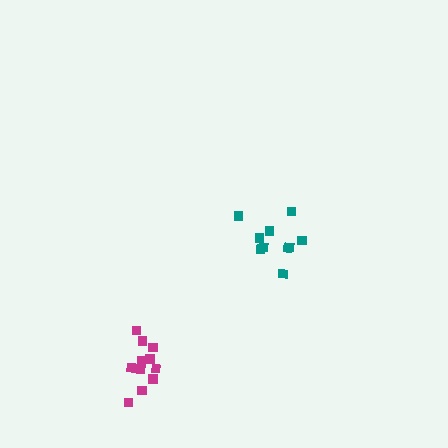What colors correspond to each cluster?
The clusters are colored: magenta, teal.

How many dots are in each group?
Group 1: 12 dots, Group 2: 11 dots (23 total).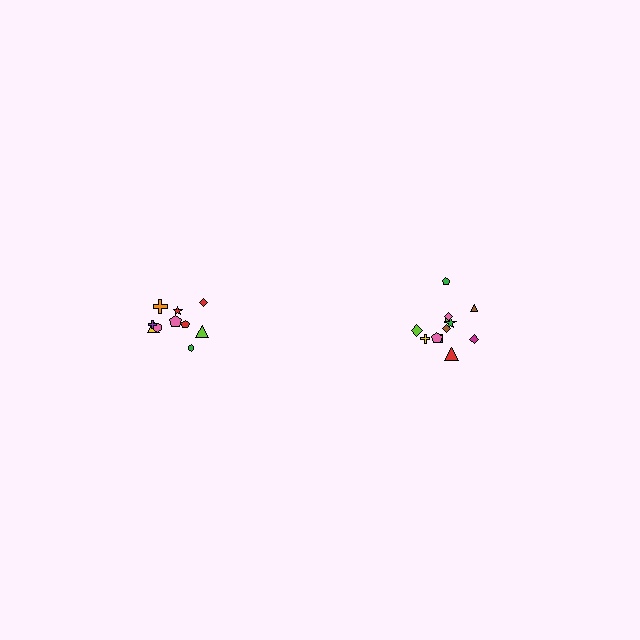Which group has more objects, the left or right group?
The right group.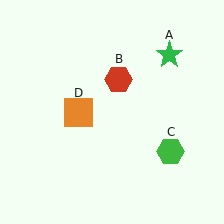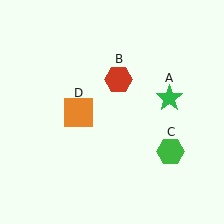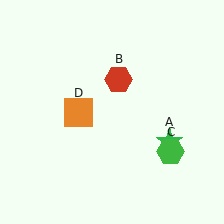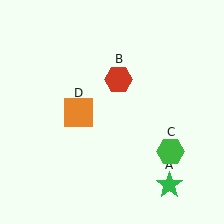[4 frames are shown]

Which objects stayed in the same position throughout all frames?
Red hexagon (object B) and green hexagon (object C) and orange square (object D) remained stationary.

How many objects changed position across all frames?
1 object changed position: green star (object A).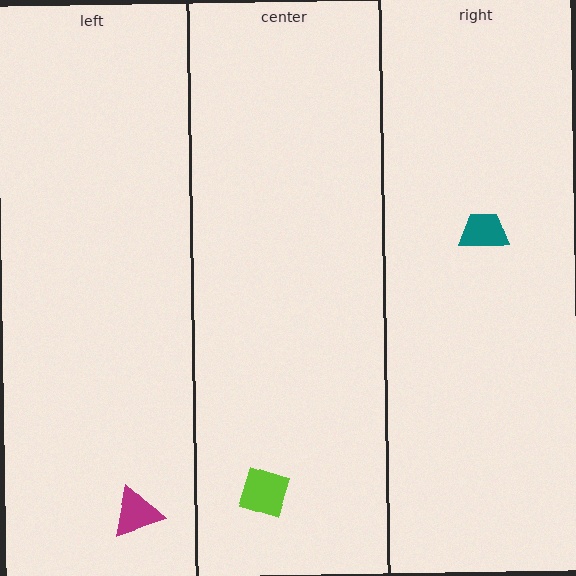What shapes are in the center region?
The lime diamond.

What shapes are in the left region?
The magenta triangle.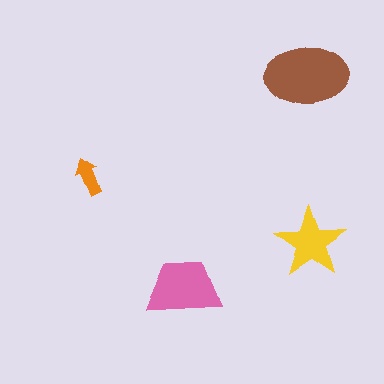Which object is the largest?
The brown ellipse.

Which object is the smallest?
The orange arrow.